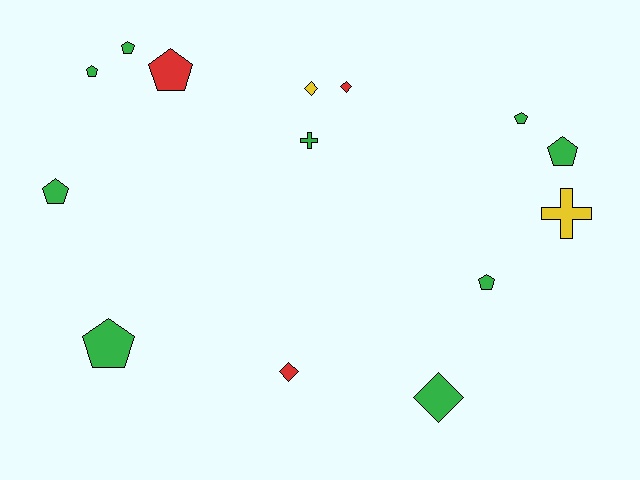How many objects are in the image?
There are 14 objects.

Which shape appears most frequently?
Pentagon, with 8 objects.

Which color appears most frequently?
Green, with 9 objects.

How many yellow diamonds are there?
There is 1 yellow diamond.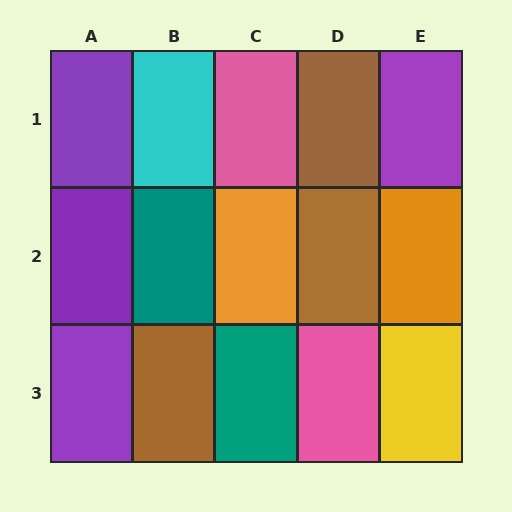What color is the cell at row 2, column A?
Purple.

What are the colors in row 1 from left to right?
Purple, cyan, pink, brown, purple.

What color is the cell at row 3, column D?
Pink.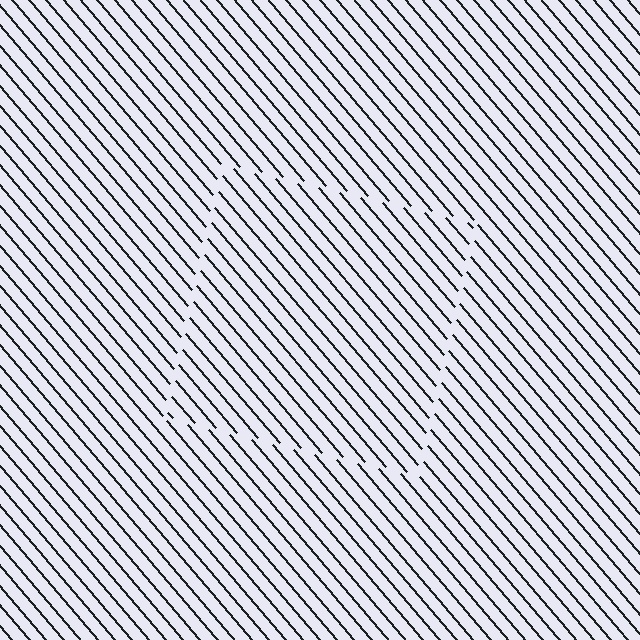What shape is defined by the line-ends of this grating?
An illusory square. The interior of the shape contains the same grating, shifted by half a period — the contour is defined by the phase discontinuity where line-ends from the inner and outer gratings abut.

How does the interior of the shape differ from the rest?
The interior of the shape contains the same grating, shifted by half a period — the contour is defined by the phase discontinuity where line-ends from the inner and outer gratings abut.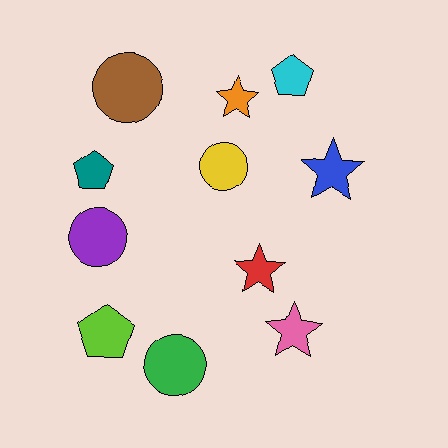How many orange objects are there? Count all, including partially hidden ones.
There is 1 orange object.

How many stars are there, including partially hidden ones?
There are 4 stars.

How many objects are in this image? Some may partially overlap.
There are 11 objects.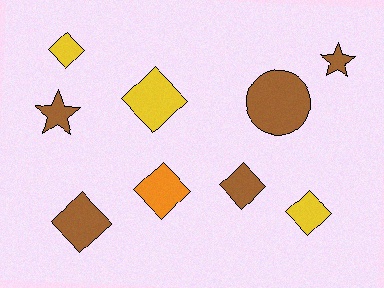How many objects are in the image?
There are 9 objects.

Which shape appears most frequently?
Diamond, with 6 objects.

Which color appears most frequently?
Brown, with 5 objects.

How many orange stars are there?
There are no orange stars.